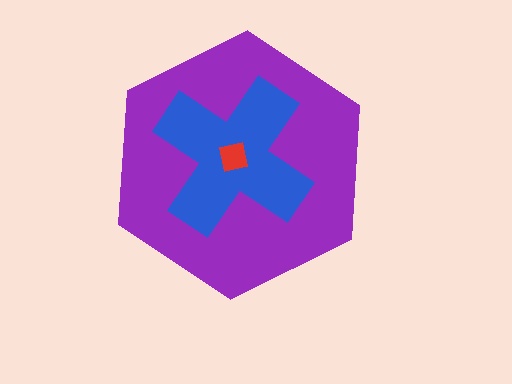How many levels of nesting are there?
3.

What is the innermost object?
The red square.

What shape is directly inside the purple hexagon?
The blue cross.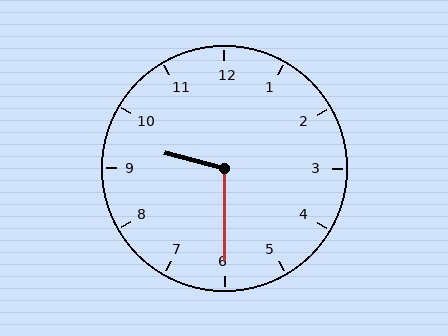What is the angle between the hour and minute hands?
Approximately 105 degrees.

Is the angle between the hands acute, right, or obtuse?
It is obtuse.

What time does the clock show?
9:30.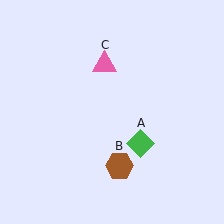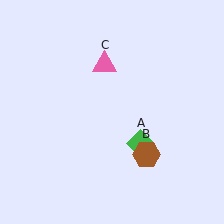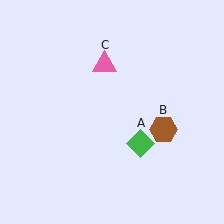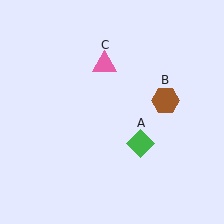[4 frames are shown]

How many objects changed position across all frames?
1 object changed position: brown hexagon (object B).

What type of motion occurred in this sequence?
The brown hexagon (object B) rotated counterclockwise around the center of the scene.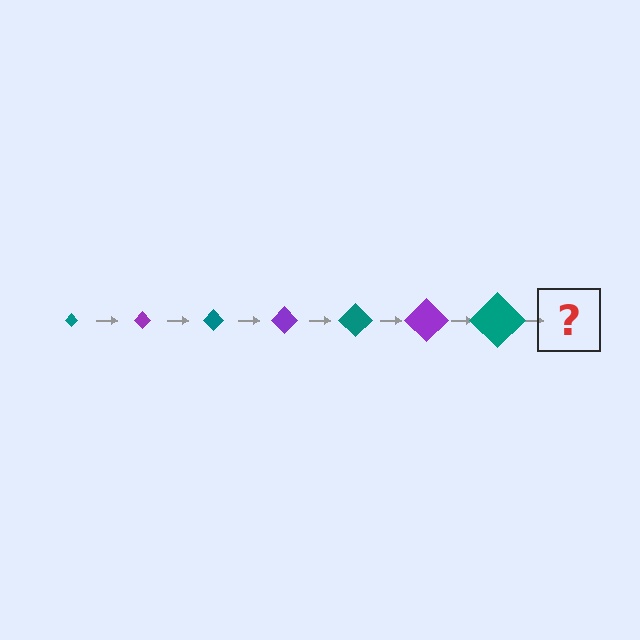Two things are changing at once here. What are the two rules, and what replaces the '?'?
The two rules are that the diamond grows larger each step and the color cycles through teal and purple. The '?' should be a purple diamond, larger than the previous one.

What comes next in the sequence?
The next element should be a purple diamond, larger than the previous one.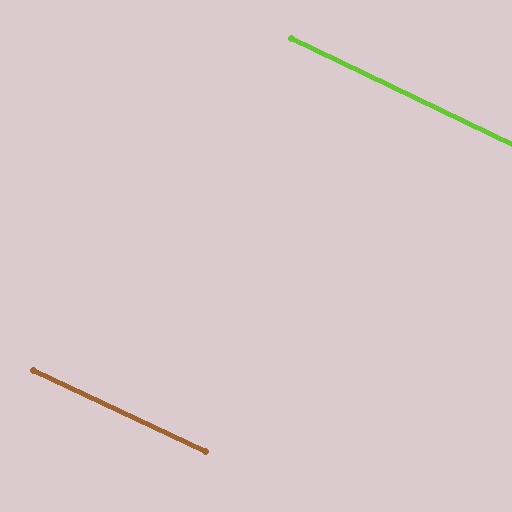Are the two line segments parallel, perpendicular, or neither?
Parallel — their directions differ by only 0.7°.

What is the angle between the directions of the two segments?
Approximately 1 degree.